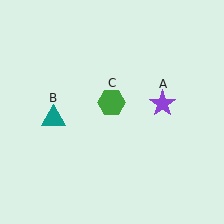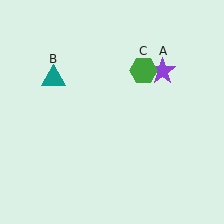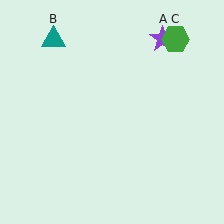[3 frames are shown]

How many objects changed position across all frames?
3 objects changed position: purple star (object A), teal triangle (object B), green hexagon (object C).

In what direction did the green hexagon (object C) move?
The green hexagon (object C) moved up and to the right.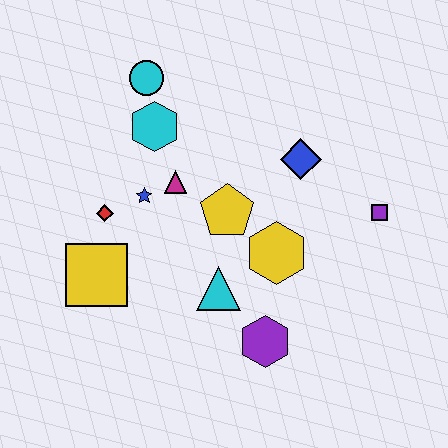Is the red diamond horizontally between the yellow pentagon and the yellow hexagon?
No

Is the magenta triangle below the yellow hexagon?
No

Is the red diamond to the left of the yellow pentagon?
Yes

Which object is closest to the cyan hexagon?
The cyan circle is closest to the cyan hexagon.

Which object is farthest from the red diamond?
The purple square is farthest from the red diamond.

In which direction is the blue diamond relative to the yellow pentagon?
The blue diamond is to the right of the yellow pentagon.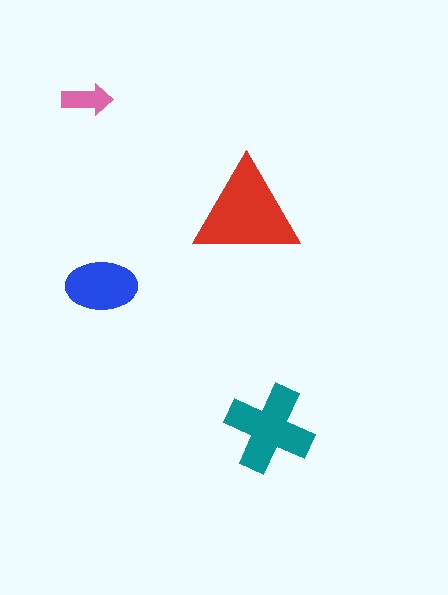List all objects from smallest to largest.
The pink arrow, the blue ellipse, the teal cross, the red triangle.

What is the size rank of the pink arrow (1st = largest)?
4th.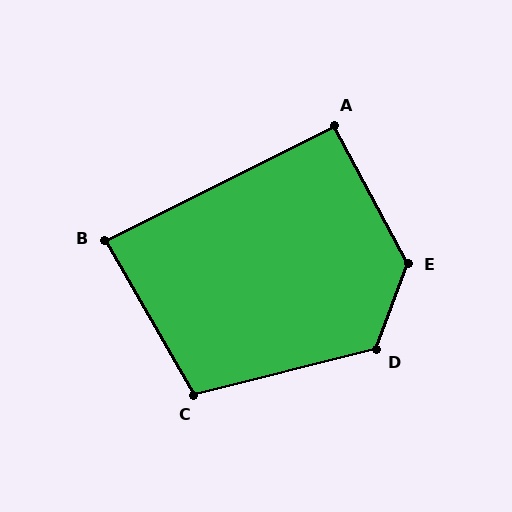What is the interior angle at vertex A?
Approximately 91 degrees (approximately right).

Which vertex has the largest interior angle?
E, at approximately 132 degrees.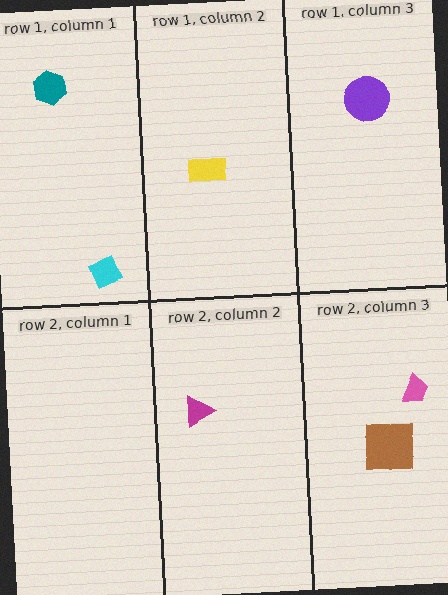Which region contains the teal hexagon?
The row 1, column 1 region.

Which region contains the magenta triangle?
The row 2, column 2 region.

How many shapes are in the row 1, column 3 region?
1.